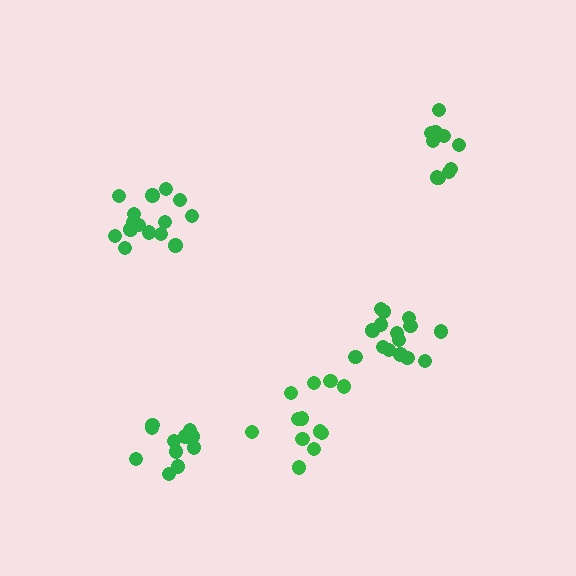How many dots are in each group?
Group 1: 15 dots, Group 2: 11 dots, Group 3: 15 dots, Group 4: 11 dots, Group 5: 12 dots (64 total).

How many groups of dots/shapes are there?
There are 5 groups.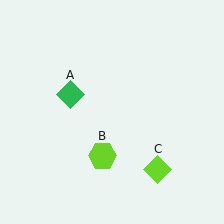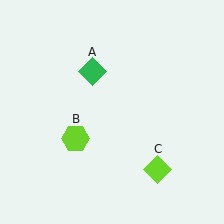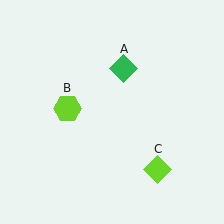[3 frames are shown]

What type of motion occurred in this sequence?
The green diamond (object A), lime hexagon (object B) rotated clockwise around the center of the scene.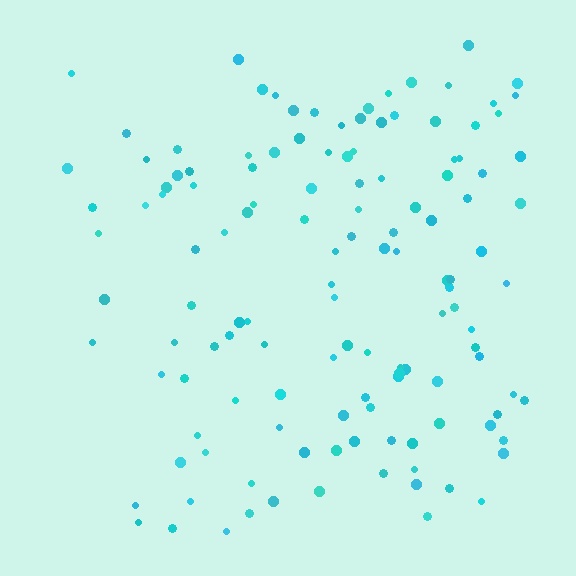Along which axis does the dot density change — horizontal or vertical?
Horizontal.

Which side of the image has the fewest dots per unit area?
The left.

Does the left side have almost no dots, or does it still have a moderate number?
Still a moderate number, just noticeably fewer than the right.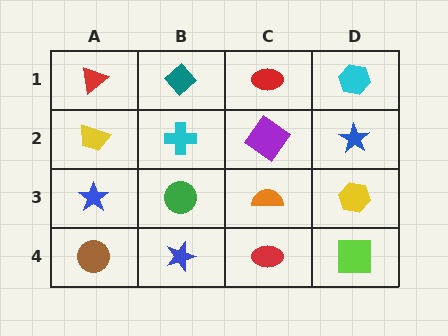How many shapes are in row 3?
4 shapes.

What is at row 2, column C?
A purple diamond.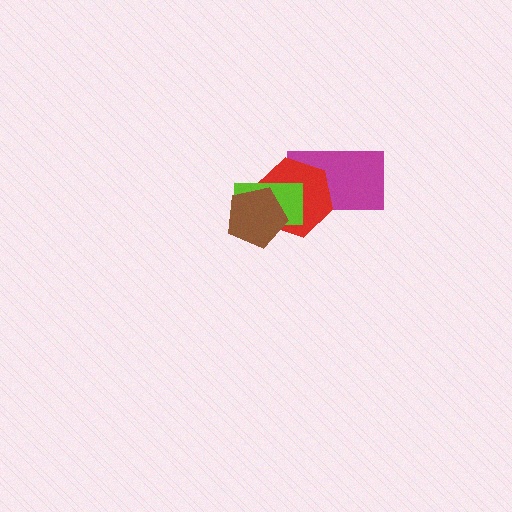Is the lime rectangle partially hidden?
Yes, it is partially covered by another shape.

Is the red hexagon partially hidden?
Yes, it is partially covered by another shape.